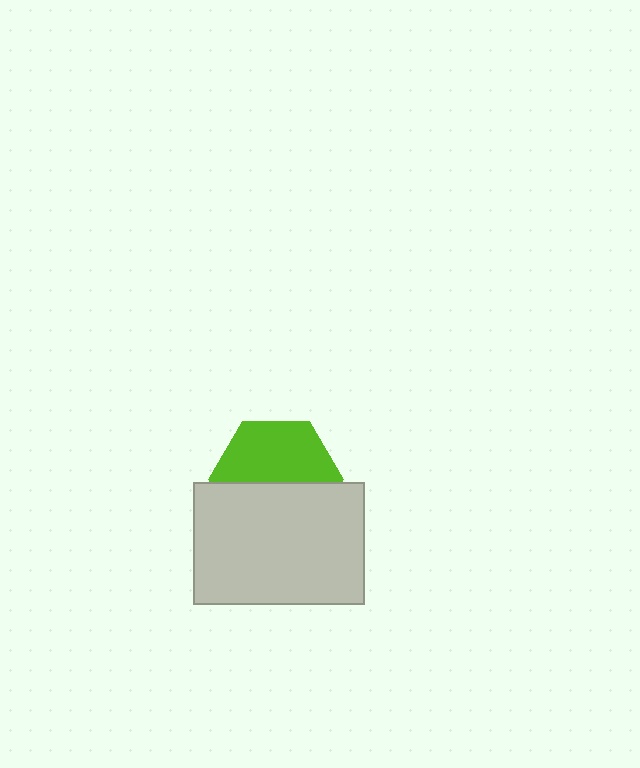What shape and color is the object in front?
The object in front is a light gray rectangle.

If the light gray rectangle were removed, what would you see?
You would see the complete lime hexagon.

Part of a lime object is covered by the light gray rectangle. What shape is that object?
It is a hexagon.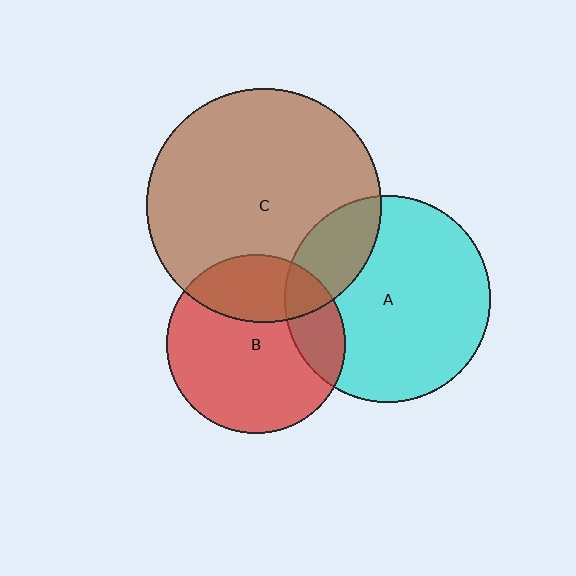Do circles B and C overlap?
Yes.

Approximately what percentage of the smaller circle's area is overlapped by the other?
Approximately 30%.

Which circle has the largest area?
Circle C (brown).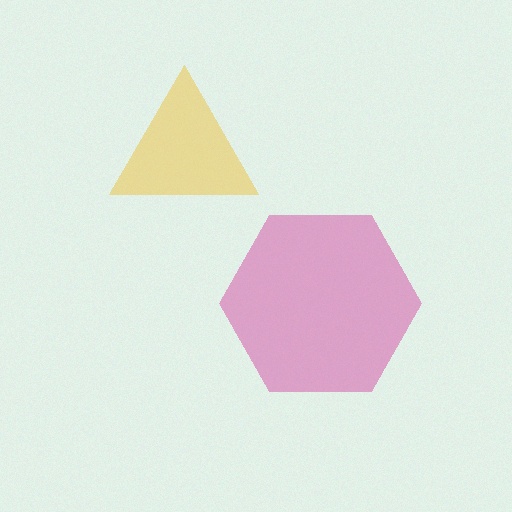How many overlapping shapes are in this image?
There are 2 overlapping shapes in the image.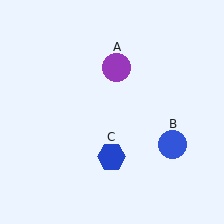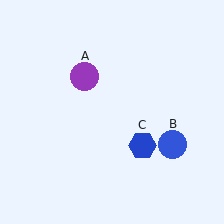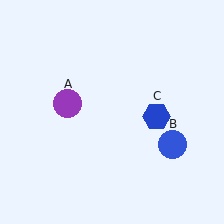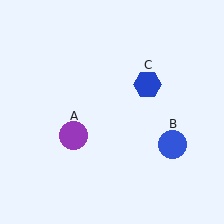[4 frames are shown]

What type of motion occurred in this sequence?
The purple circle (object A), blue hexagon (object C) rotated counterclockwise around the center of the scene.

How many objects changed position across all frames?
2 objects changed position: purple circle (object A), blue hexagon (object C).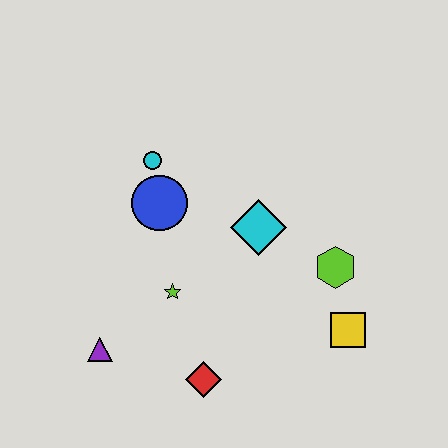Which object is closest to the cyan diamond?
The lime hexagon is closest to the cyan diamond.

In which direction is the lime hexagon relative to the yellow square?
The lime hexagon is above the yellow square.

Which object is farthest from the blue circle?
The yellow square is farthest from the blue circle.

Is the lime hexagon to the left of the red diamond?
No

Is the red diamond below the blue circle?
Yes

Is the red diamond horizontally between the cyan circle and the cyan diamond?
Yes